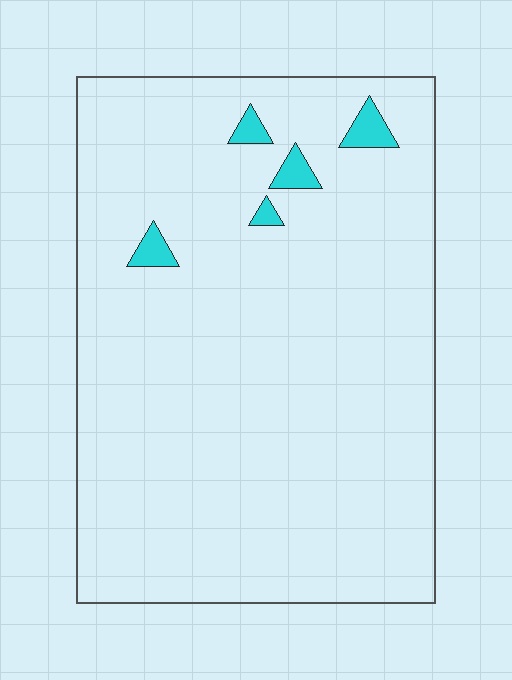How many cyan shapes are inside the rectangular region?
5.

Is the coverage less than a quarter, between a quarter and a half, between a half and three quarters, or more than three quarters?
Less than a quarter.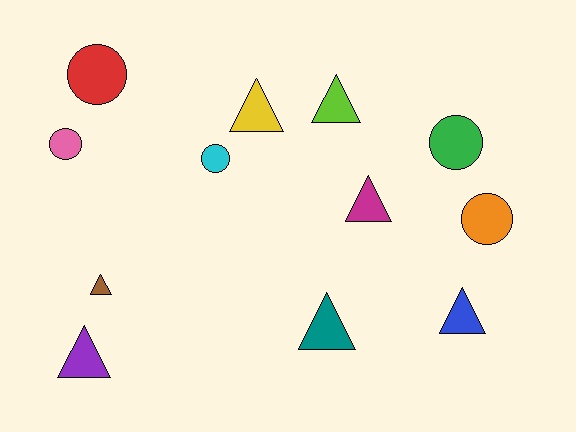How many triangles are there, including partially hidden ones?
There are 7 triangles.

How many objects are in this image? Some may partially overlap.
There are 12 objects.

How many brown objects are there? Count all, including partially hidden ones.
There is 1 brown object.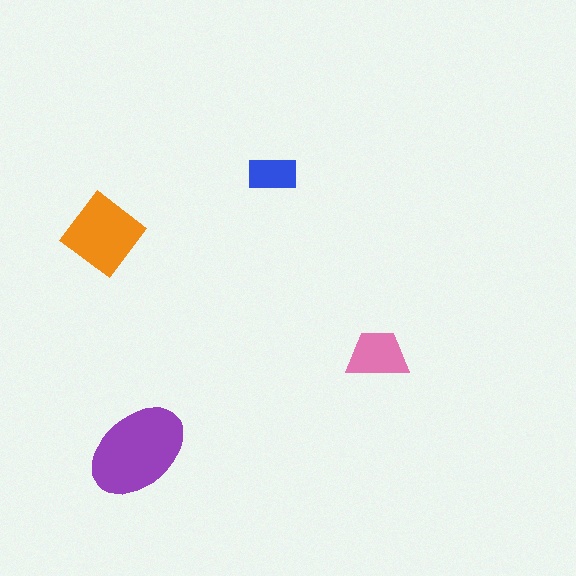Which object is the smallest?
The blue rectangle.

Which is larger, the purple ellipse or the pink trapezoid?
The purple ellipse.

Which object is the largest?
The purple ellipse.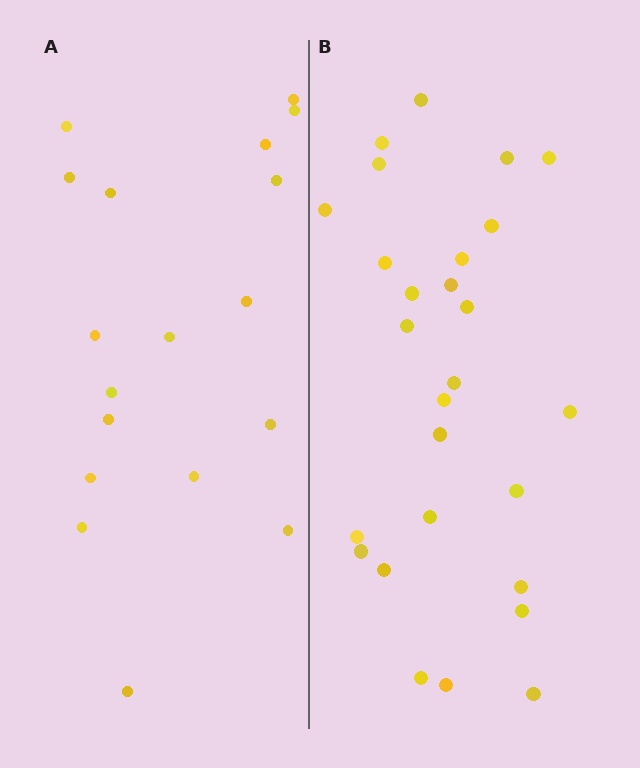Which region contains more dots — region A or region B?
Region B (the right region) has more dots.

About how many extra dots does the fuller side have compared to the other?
Region B has roughly 8 or so more dots than region A.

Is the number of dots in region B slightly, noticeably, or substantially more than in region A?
Region B has substantially more. The ratio is roughly 1.5 to 1.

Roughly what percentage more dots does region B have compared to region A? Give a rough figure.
About 50% more.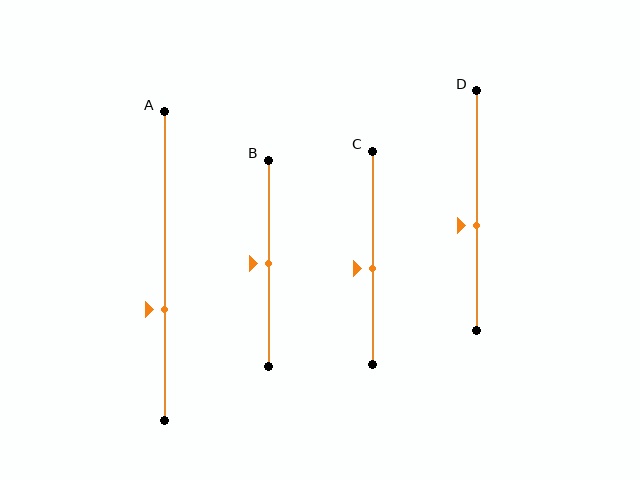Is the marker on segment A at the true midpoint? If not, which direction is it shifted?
No, the marker on segment A is shifted downward by about 14% of the segment length.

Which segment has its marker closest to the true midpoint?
Segment B has its marker closest to the true midpoint.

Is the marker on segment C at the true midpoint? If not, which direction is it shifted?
No, the marker on segment C is shifted downward by about 5% of the segment length.